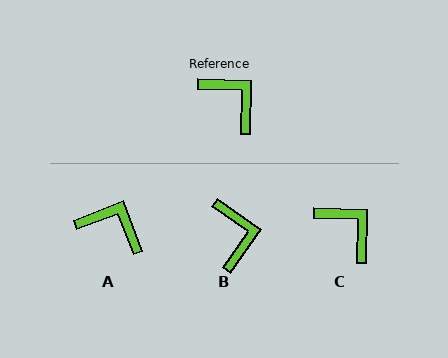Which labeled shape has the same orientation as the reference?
C.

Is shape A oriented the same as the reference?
No, it is off by about 23 degrees.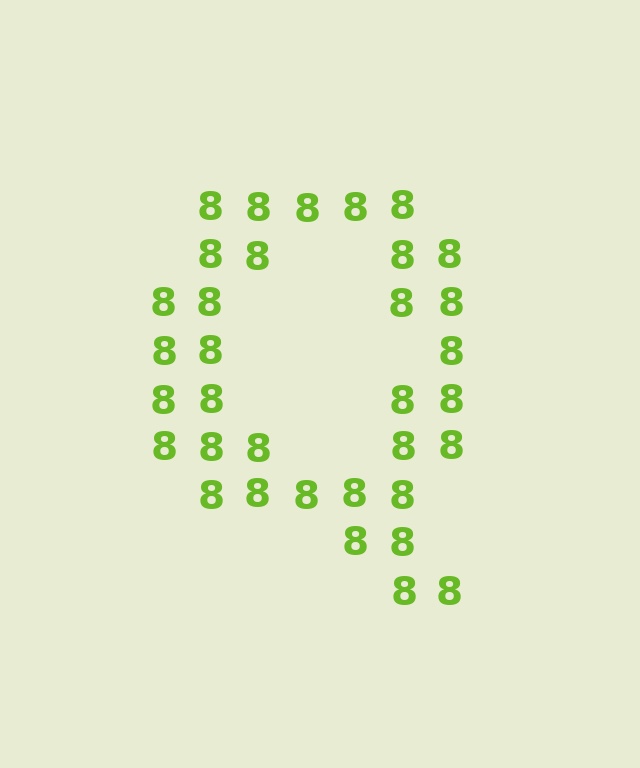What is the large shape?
The large shape is the letter Q.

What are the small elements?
The small elements are digit 8's.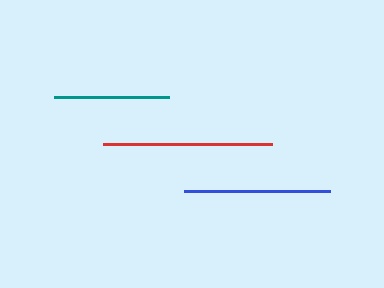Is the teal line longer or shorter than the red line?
The red line is longer than the teal line.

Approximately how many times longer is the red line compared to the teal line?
The red line is approximately 1.5 times the length of the teal line.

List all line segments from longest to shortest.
From longest to shortest: red, blue, teal.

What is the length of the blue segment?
The blue segment is approximately 145 pixels long.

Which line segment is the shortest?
The teal line is the shortest at approximately 115 pixels.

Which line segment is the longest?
The red line is the longest at approximately 169 pixels.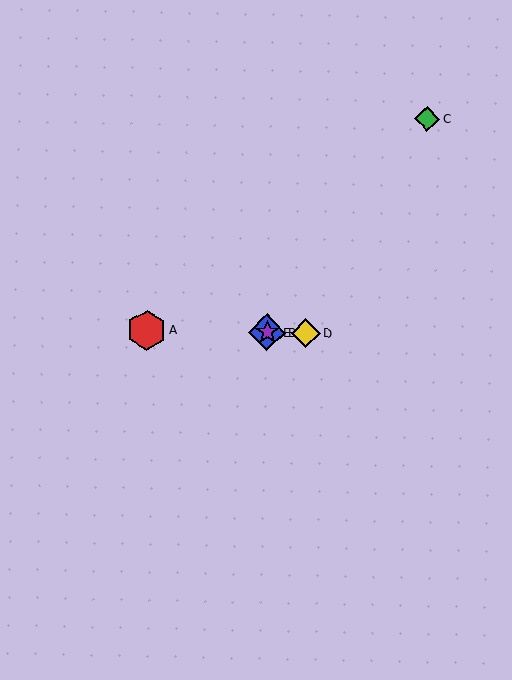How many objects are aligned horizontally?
4 objects (A, B, D, E) are aligned horizontally.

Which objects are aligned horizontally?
Objects A, B, D, E are aligned horizontally.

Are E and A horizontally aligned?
Yes, both are at y≈332.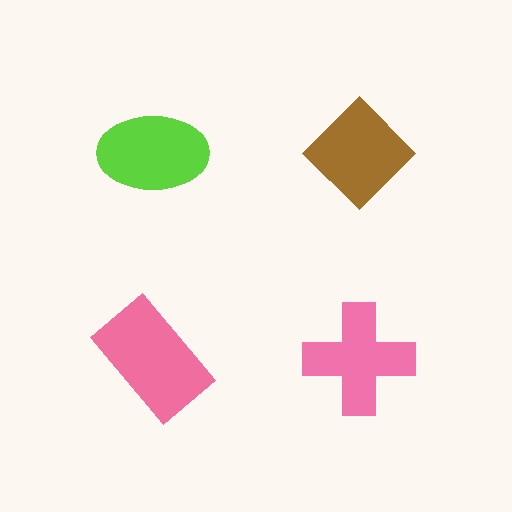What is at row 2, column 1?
A pink rectangle.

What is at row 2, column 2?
A pink cross.